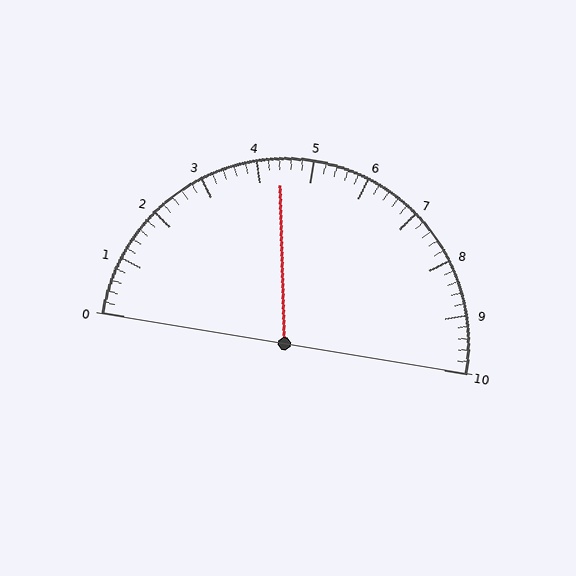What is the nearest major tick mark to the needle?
The nearest major tick mark is 4.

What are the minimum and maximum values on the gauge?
The gauge ranges from 0 to 10.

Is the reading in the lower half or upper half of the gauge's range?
The reading is in the lower half of the range (0 to 10).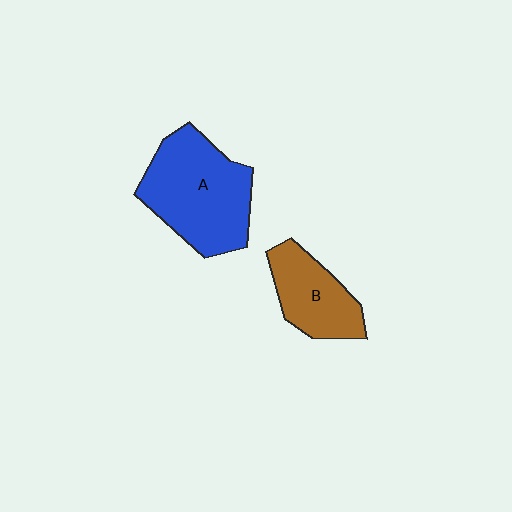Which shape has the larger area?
Shape A (blue).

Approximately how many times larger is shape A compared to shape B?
Approximately 1.7 times.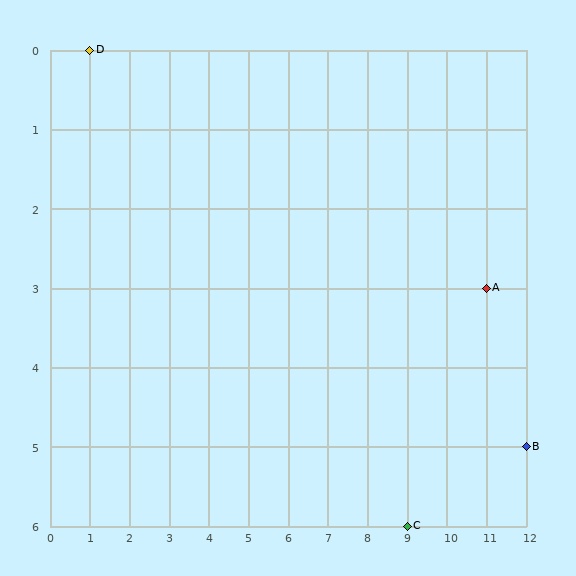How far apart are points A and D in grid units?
Points A and D are 10 columns and 3 rows apart (about 10.4 grid units diagonally).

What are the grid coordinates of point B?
Point B is at grid coordinates (12, 5).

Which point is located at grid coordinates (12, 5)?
Point B is at (12, 5).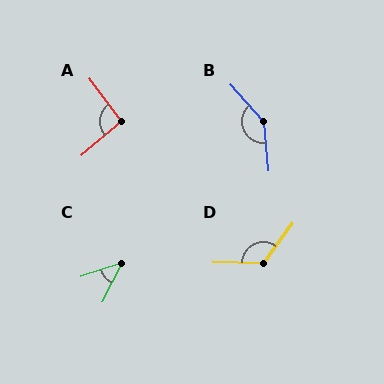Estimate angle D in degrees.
Approximately 124 degrees.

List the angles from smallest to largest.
C (44°), A (94°), D (124°), B (144°).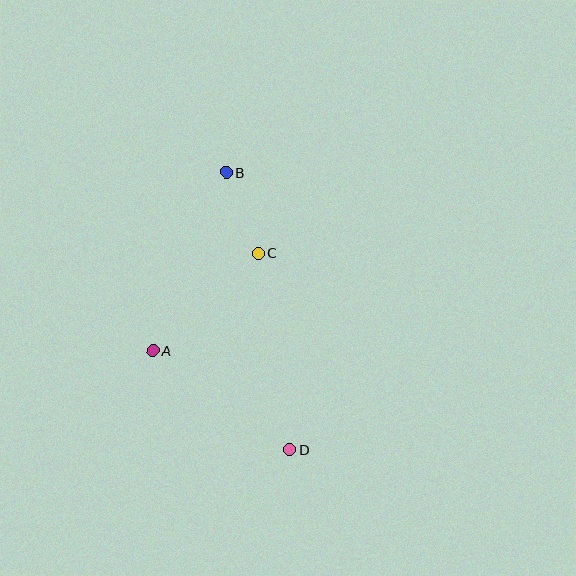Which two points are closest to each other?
Points B and C are closest to each other.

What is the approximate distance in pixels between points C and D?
The distance between C and D is approximately 199 pixels.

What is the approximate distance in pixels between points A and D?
The distance between A and D is approximately 169 pixels.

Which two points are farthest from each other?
Points B and D are farthest from each other.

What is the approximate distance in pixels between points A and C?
The distance between A and C is approximately 144 pixels.